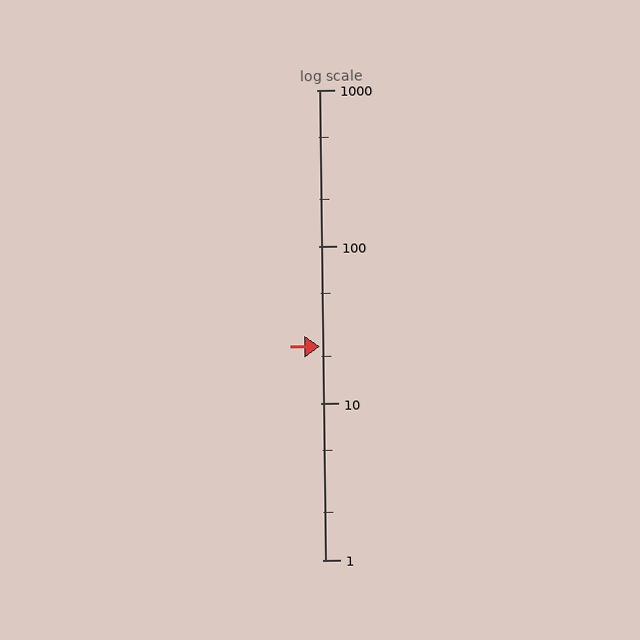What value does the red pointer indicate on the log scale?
The pointer indicates approximately 23.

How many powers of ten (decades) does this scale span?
The scale spans 3 decades, from 1 to 1000.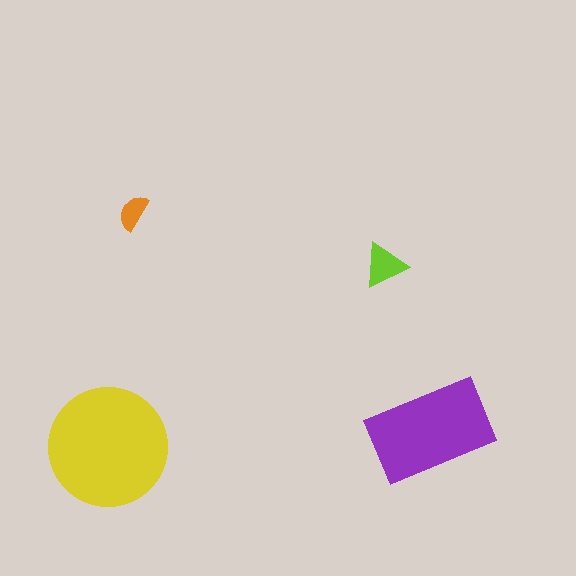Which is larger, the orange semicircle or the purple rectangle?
The purple rectangle.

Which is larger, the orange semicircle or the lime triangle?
The lime triangle.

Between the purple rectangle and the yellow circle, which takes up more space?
The yellow circle.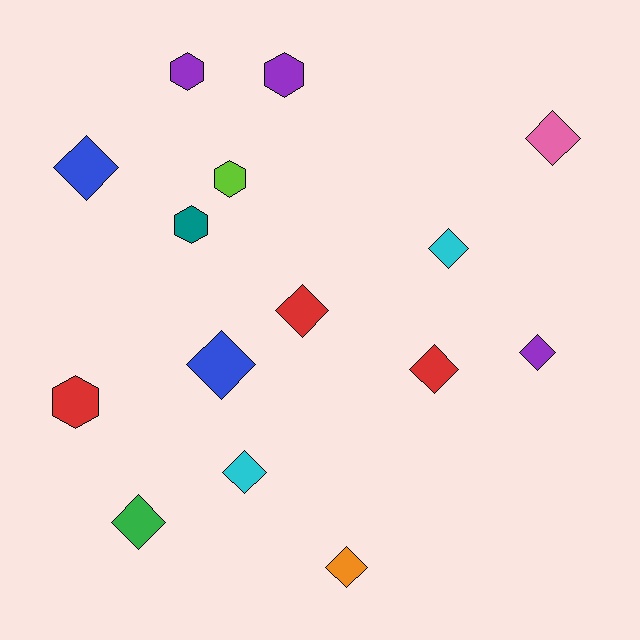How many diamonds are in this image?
There are 10 diamonds.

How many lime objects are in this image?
There is 1 lime object.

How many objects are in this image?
There are 15 objects.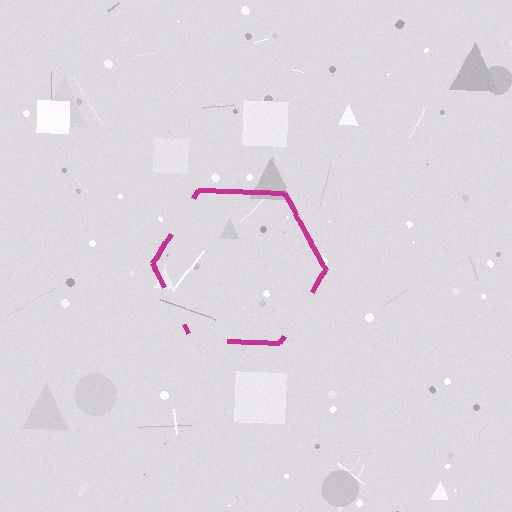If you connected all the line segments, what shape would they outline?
They would outline a hexagon.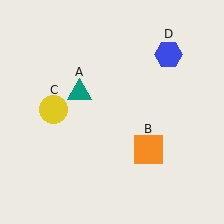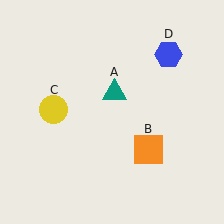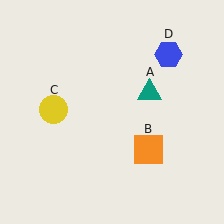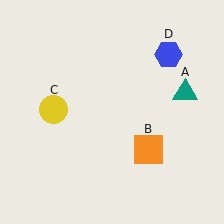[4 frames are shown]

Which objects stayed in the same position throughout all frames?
Orange square (object B) and yellow circle (object C) and blue hexagon (object D) remained stationary.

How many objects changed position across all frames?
1 object changed position: teal triangle (object A).